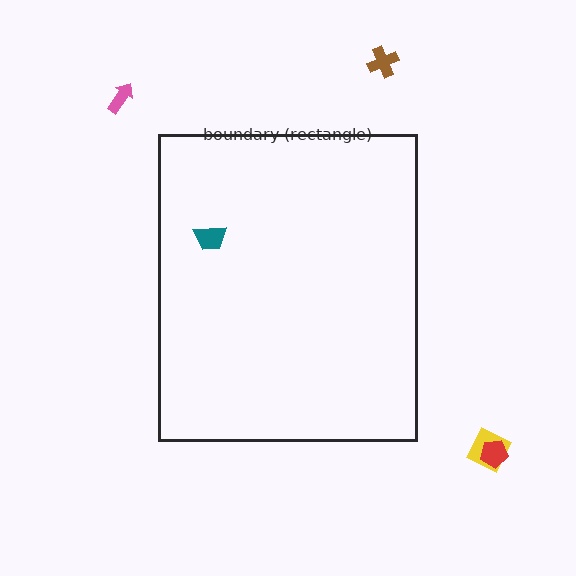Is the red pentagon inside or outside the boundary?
Outside.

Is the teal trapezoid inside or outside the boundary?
Inside.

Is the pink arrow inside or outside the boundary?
Outside.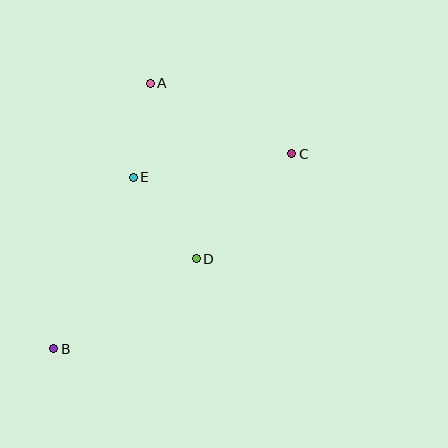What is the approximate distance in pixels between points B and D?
The distance between B and D is approximately 168 pixels.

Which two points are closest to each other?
Points A and E are closest to each other.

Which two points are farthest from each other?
Points B and C are farthest from each other.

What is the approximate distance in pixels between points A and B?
The distance between A and B is approximately 283 pixels.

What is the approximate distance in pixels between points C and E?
The distance between C and E is approximately 160 pixels.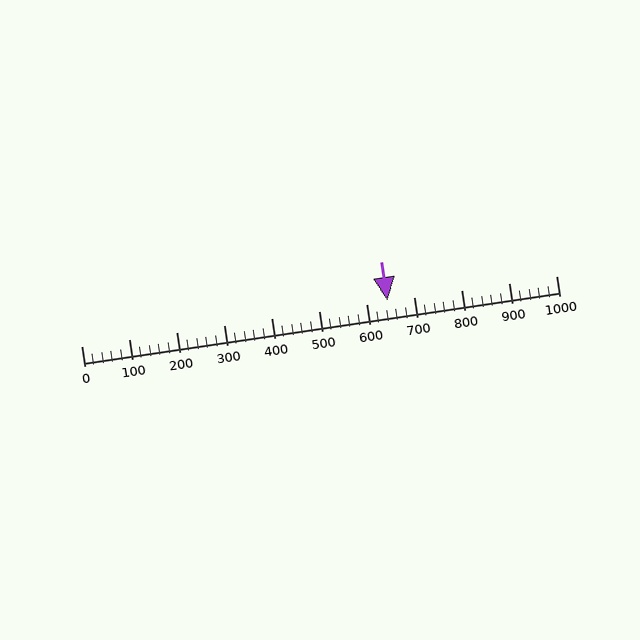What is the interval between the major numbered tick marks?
The major tick marks are spaced 100 units apart.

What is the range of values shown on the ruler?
The ruler shows values from 0 to 1000.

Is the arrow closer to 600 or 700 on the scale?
The arrow is closer to 600.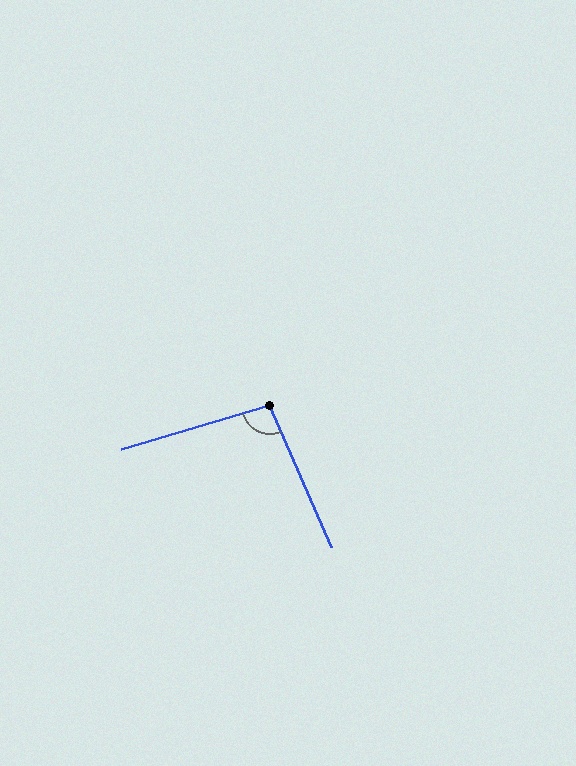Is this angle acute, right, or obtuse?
It is obtuse.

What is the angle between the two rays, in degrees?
Approximately 97 degrees.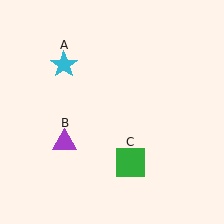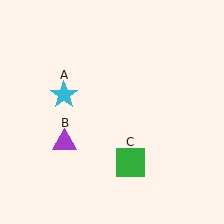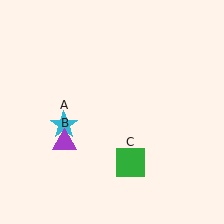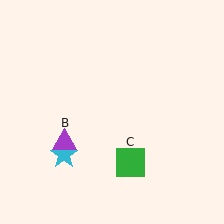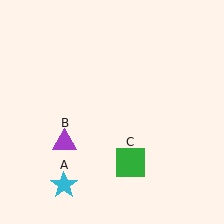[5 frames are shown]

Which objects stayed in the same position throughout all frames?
Purple triangle (object B) and green square (object C) remained stationary.